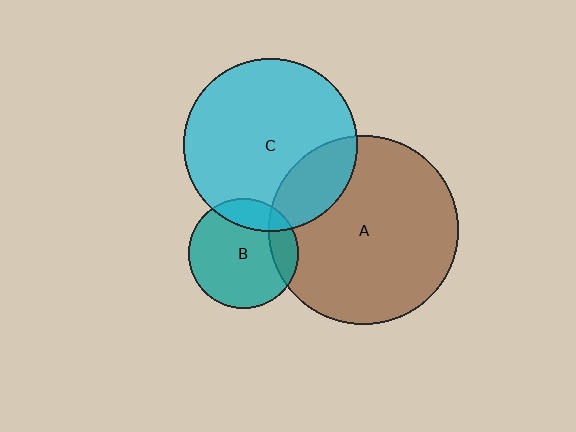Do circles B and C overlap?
Yes.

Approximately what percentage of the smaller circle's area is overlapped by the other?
Approximately 20%.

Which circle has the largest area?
Circle A (brown).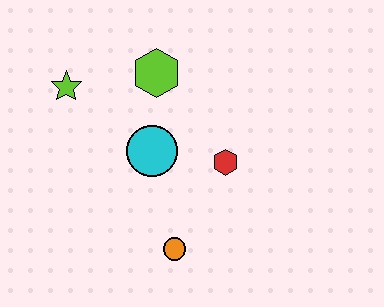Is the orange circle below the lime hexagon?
Yes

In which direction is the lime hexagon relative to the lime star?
The lime hexagon is to the right of the lime star.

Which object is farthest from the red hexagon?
The lime star is farthest from the red hexagon.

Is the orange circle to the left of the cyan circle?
No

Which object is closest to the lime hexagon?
The cyan circle is closest to the lime hexagon.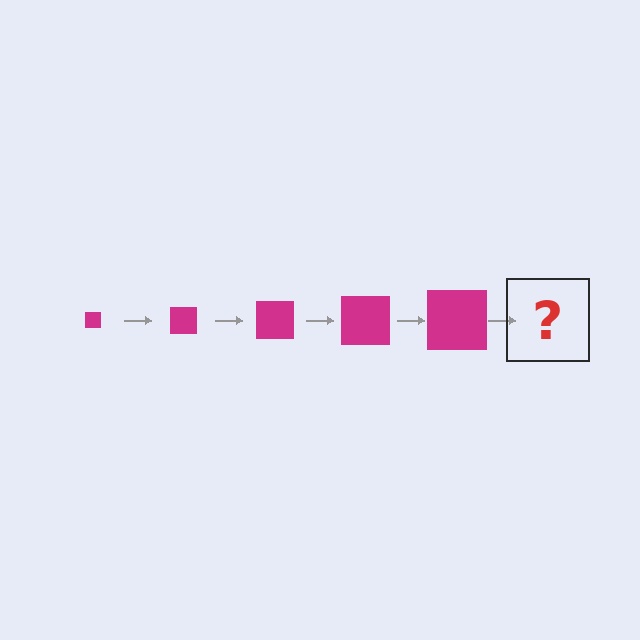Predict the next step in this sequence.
The next step is a magenta square, larger than the previous one.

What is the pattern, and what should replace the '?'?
The pattern is that the square gets progressively larger each step. The '?' should be a magenta square, larger than the previous one.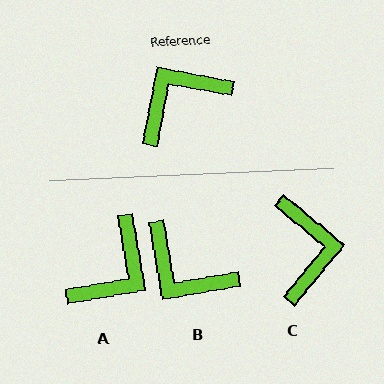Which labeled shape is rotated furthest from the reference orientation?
A, about 160 degrees away.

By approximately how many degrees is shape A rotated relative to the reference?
Approximately 160 degrees clockwise.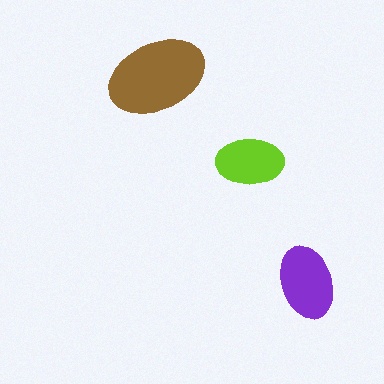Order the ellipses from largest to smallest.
the brown one, the purple one, the lime one.